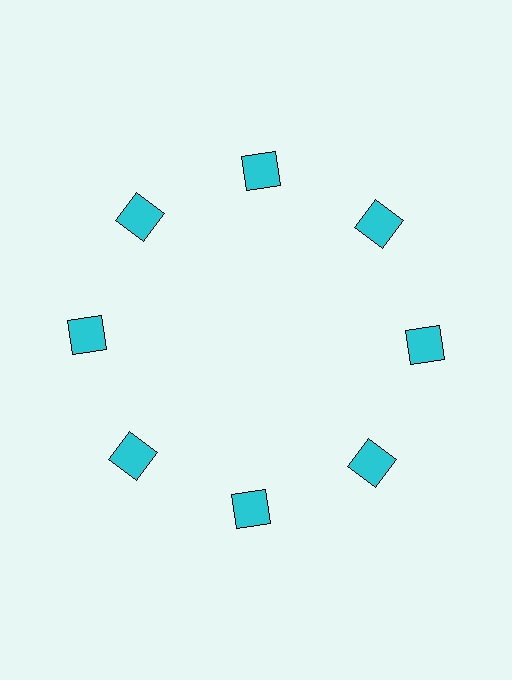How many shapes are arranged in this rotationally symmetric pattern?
There are 8 shapes, arranged in 8 groups of 1.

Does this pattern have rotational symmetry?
Yes, this pattern has 8-fold rotational symmetry. It looks the same after rotating 45 degrees around the center.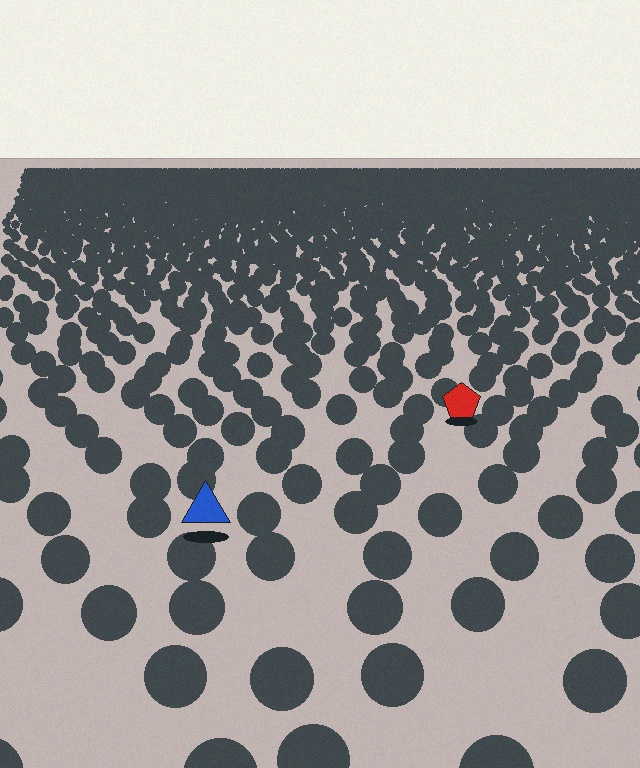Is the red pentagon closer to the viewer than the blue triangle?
No. The blue triangle is closer — you can tell from the texture gradient: the ground texture is coarser near it.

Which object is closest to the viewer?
The blue triangle is closest. The texture marks near it are larger and more spread out.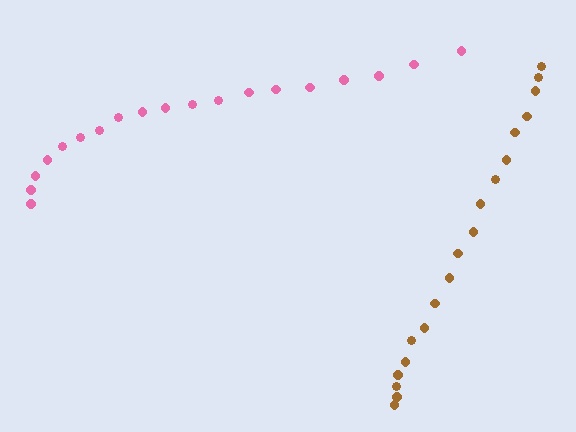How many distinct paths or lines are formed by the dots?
There are 2 distinct paths.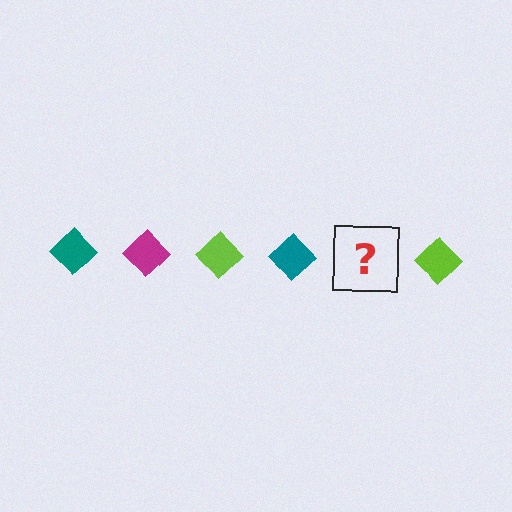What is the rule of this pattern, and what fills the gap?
The rule is that the pattern cycles through teal, magenta, lime diamonds. The gap should be filled with a magenta diamond.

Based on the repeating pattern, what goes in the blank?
The blank should be a magenta diamond.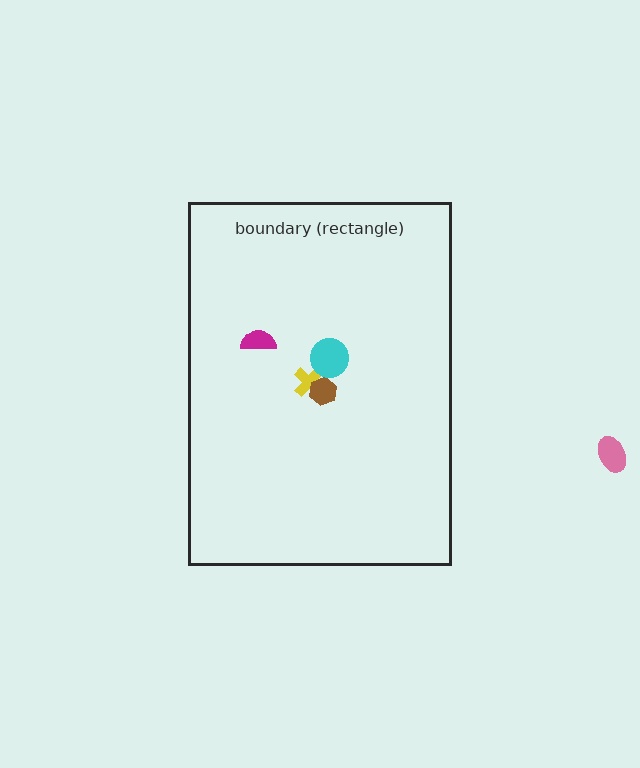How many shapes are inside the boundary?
4 inside, 1 outside.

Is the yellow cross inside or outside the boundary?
Inside.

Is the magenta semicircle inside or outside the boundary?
Inside.